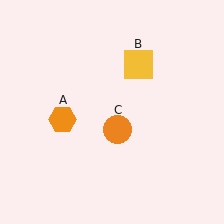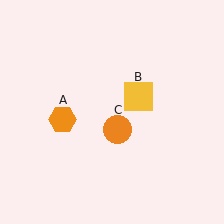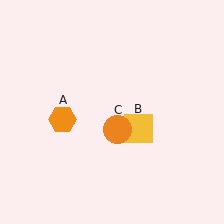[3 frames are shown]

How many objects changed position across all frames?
1 object changed position: yellow square (object B).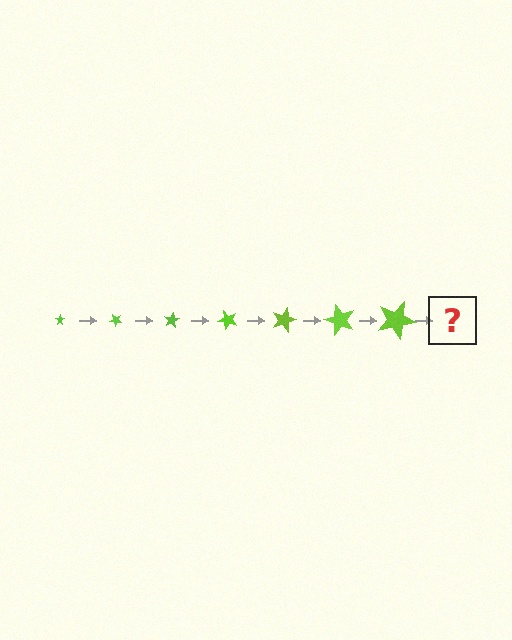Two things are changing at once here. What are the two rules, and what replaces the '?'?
The two rules are that the star grows larger each step and it rotates 40 degrees each step. The '?' should be a star, larger than the previous one and rotated 280 degrees from the start.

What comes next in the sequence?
The next element should be a star, larger than the previous one and rotated 280 degrees from the start.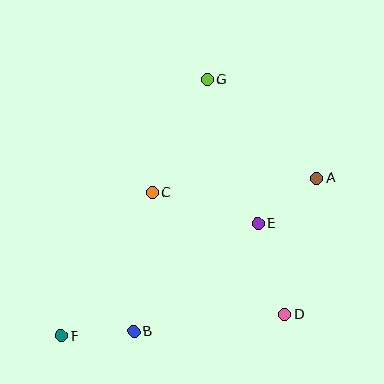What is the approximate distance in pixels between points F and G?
The distance between F and G is approximately 296 pixels.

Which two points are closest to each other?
Points B and F are closest to each other.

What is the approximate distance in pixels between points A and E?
The distance between A and E is approximately 74 pixels.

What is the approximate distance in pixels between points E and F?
The distance between E and F is approximately 227 pixels.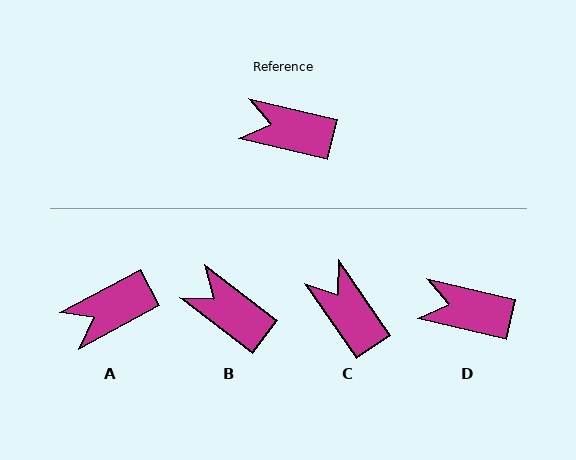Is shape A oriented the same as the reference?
No, it is off by about 42 degrees.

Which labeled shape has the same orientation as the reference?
D.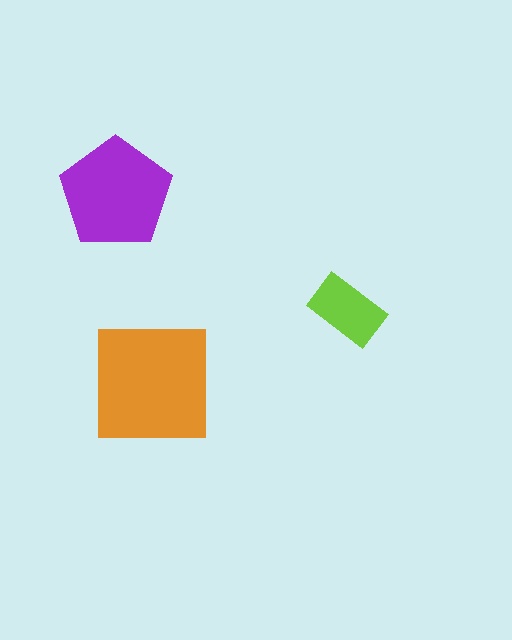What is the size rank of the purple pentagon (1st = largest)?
2nd.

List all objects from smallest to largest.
The lime rectangle, the purple pentagon, the orange square.